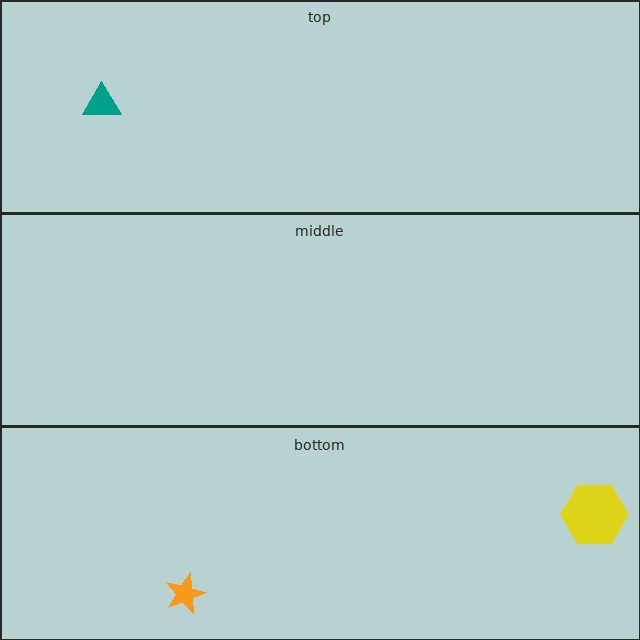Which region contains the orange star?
The bottom region.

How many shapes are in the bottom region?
2.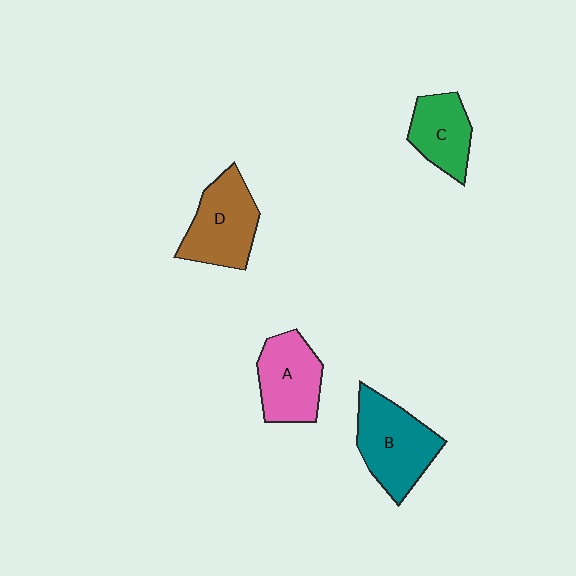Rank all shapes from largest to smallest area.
From largest to smallest: B (teal), D (brown), A (pink), C (green).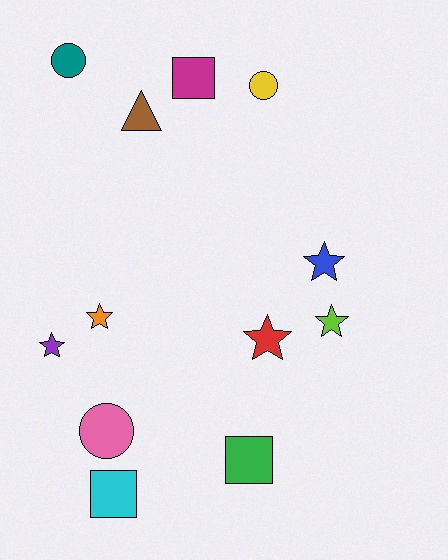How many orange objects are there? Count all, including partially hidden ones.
There is 1 orange object.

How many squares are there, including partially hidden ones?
There are 3 squares.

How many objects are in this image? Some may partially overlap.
There are 12 objects.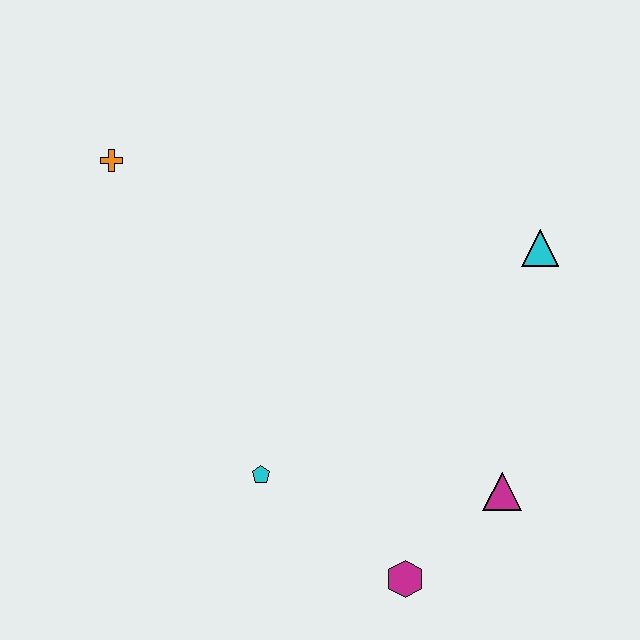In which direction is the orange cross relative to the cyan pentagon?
The orange cross is above the cyan pentagon.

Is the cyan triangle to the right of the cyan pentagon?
Yes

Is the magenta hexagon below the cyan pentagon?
Yes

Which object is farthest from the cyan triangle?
The orange cross is farthest from the cyan triangle.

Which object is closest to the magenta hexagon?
The magenta triangle is closest to the magenta hexagon.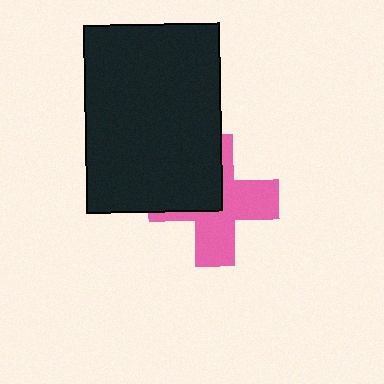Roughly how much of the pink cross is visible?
About half of it is visible (roughly 59%).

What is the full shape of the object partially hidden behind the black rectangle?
The partially hidden object is a pink cross.